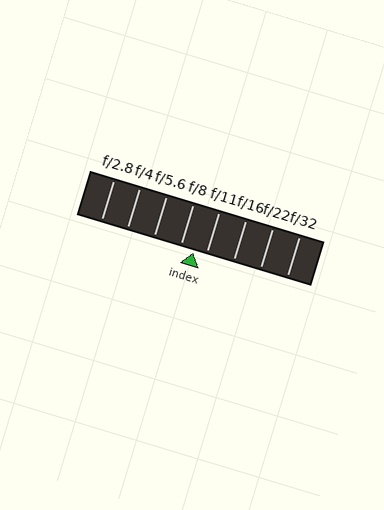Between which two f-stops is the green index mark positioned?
The index mark is between f/8 and f/11.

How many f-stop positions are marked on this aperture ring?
There are 8 f-stop positions marked.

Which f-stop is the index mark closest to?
The index mark is closest to f/11.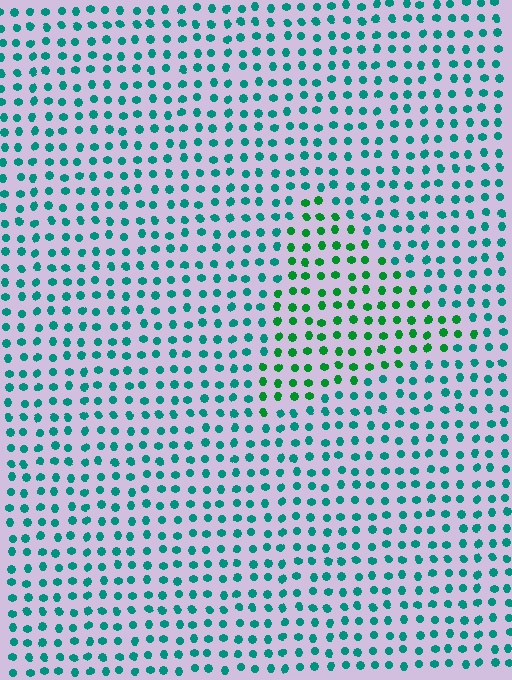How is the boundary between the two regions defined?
The boundary is defined purely by a slight shift in hue (about 36 degrees). Spacing, size, and orientation are identical on both sides.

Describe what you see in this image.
The image is filled with small teal elements in a uniform arrangement. A triangle-shaped region is visible where the elements are tinted to a slightly different hue, forming a subtle color boundary.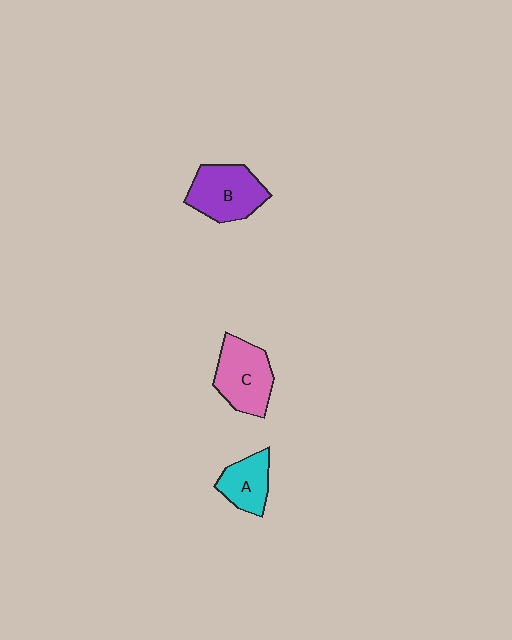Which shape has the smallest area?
Shape A (cyan).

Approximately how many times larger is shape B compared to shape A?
Approximately 1.5 times.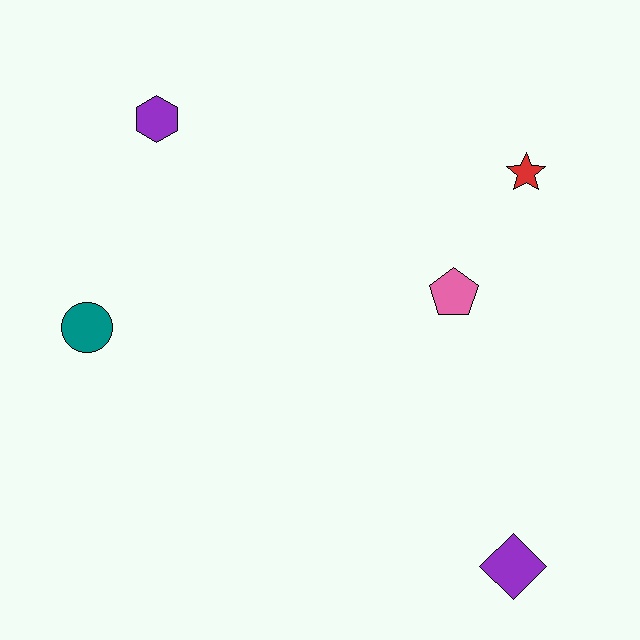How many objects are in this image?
There are 5 objects.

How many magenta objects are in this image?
There are no magenta objects.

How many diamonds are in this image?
There is 1 diamond.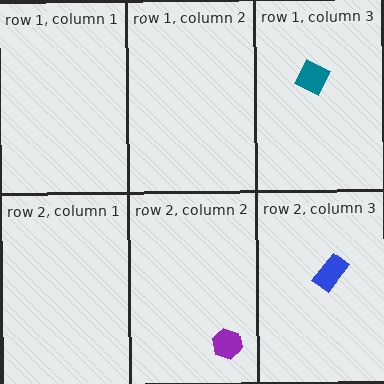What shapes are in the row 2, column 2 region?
The purple hexagon.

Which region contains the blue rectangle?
The row 2, column 3 region.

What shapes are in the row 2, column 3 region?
The blue rectangle.